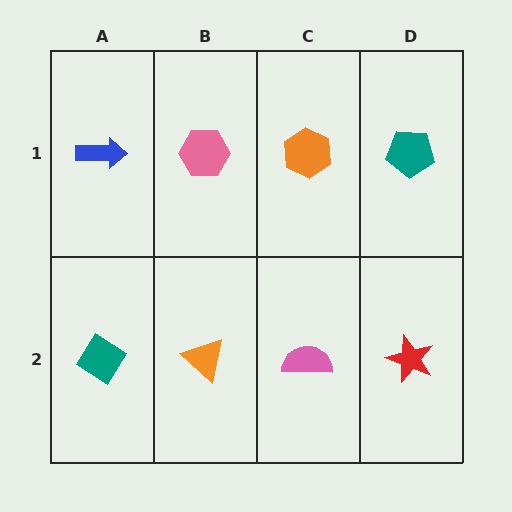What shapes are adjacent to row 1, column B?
An orange triangle (row 2, column B), a blue arrow (row 1, column A), an orange hexagon (row 1, column C).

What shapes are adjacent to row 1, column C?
A pink semicircle (row 2, column C), a pink hexagon (row 1, column B), a teal pentagon (row 1, column D).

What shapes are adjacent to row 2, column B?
A pink hexagon (row 1, column B), a teal diamond (row 2, column A), a pink semicircle (row 2, column C).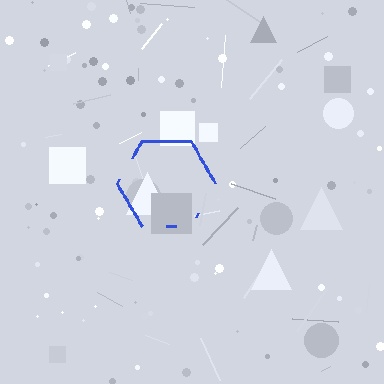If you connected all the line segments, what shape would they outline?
They would outline a hexagon.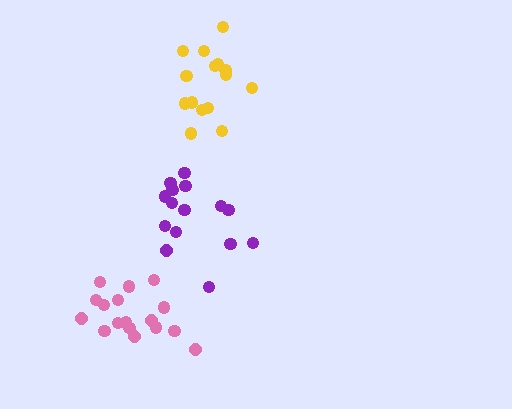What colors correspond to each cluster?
The clusters are colored: yellow, pink, purple.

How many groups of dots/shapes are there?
There are 3 groups.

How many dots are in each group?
Group 1: 15 dots, Group 2: 17 dots, Group 3: 15 dots (47 total).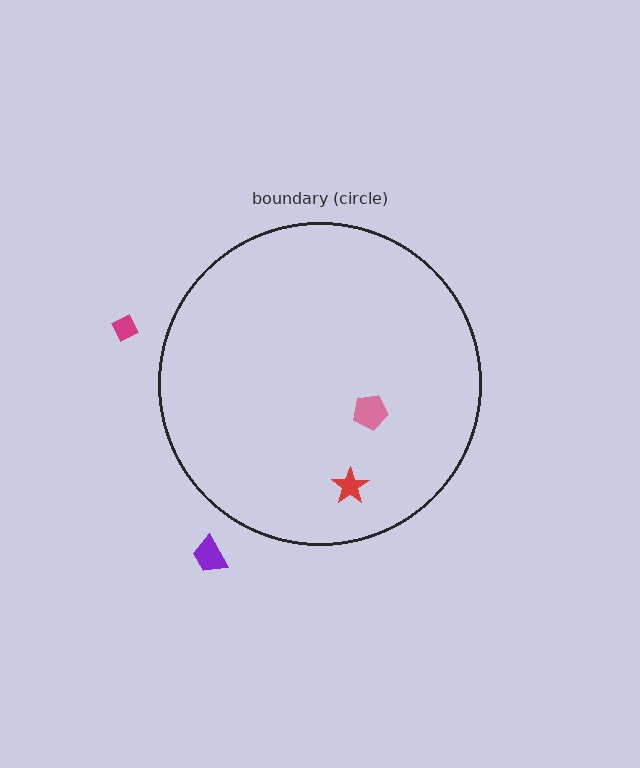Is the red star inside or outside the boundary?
Inside.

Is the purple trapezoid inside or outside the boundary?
Outside.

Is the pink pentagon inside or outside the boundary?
Inside.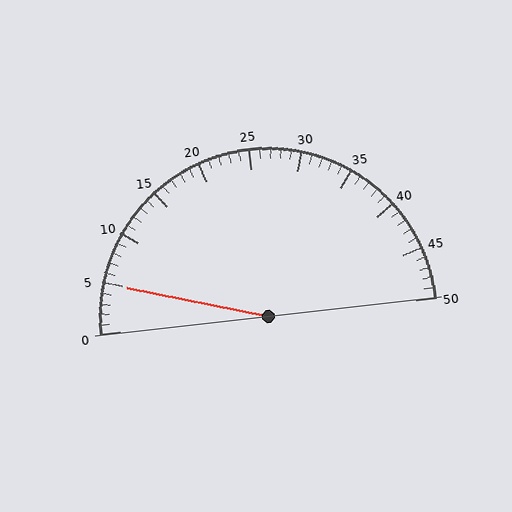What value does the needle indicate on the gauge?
The needle indicates approximately 5.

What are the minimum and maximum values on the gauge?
The gauge ranges from 0 to 50.